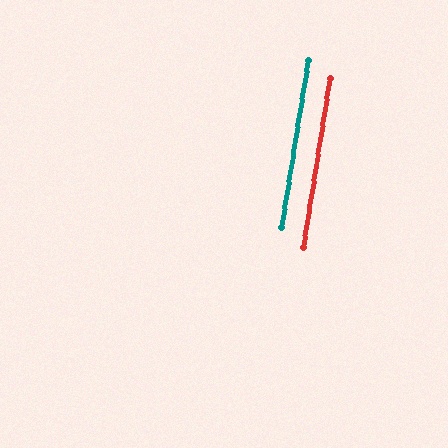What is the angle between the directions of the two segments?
Approximately 0 degrees.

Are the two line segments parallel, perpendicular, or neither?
Parallel — their directions differ by only 0.1°.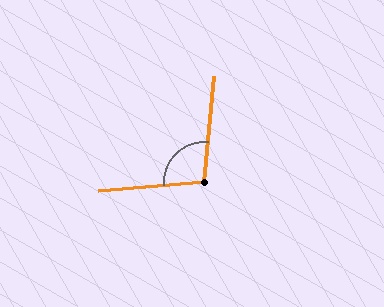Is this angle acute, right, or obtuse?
It is obtuse.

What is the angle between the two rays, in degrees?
Approximately 100 degrees.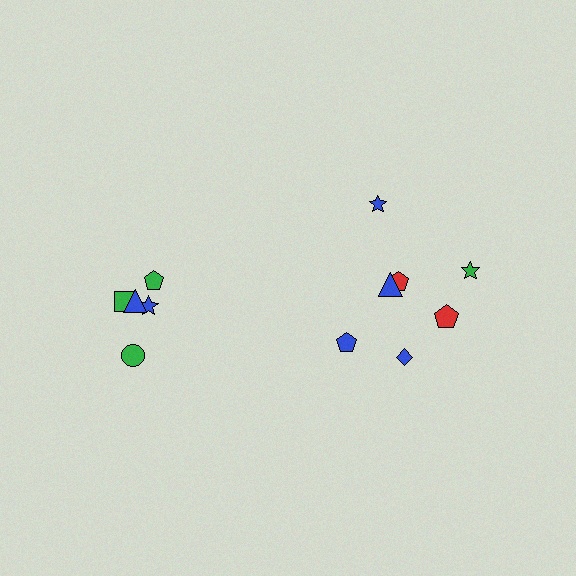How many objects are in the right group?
There are 7 objects.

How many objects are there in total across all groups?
There are 12 objects.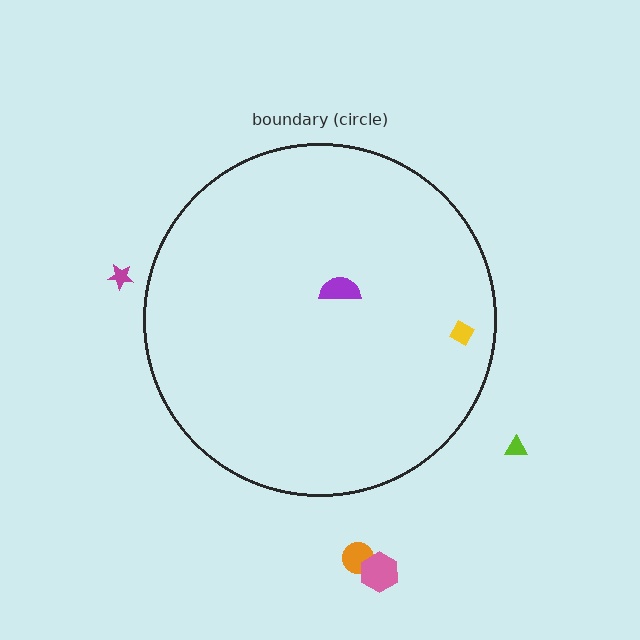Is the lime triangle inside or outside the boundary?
Outside.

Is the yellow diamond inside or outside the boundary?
Inside.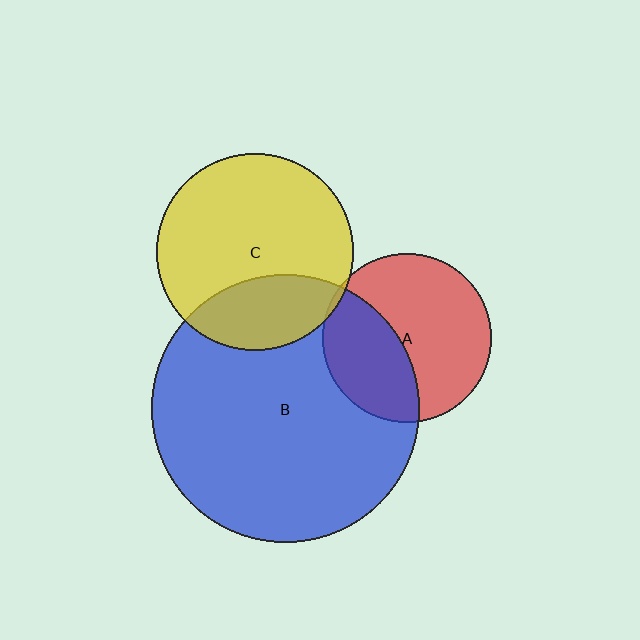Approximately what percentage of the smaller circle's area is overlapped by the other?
Approximately 30%.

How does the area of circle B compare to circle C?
Approximately 1.9 times.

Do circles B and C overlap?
Yes.